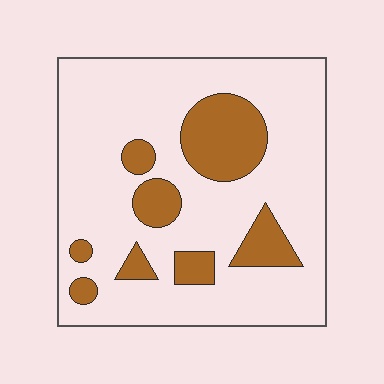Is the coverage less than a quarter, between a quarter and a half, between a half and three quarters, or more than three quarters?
Less than a quarter.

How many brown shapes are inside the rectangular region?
8.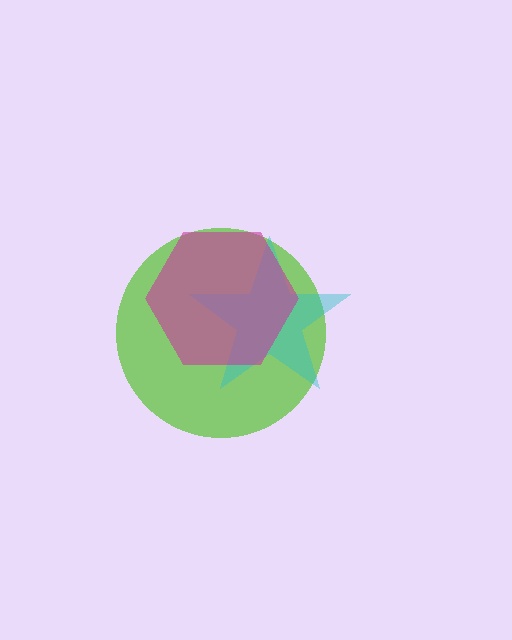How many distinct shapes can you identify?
There are 3 distinct shapes: a lime circle, a cyan star, a magenta hexagon.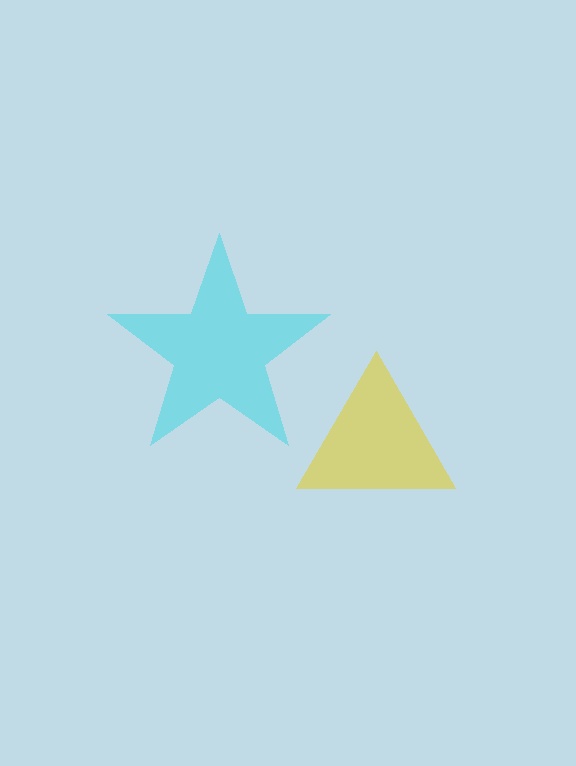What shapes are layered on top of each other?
The layered shapes are: a cyan star, a yellow triangle.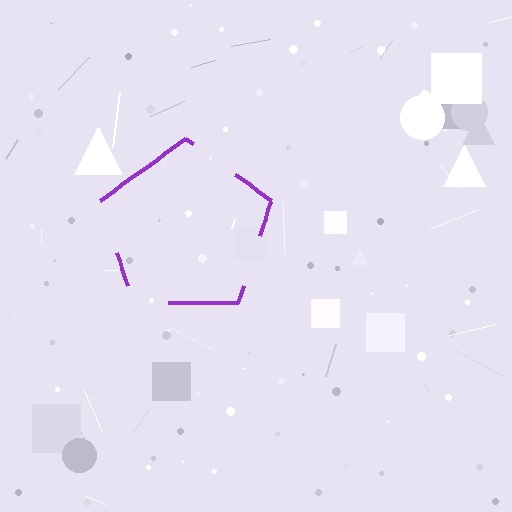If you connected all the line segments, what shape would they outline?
They would outline a pentagon.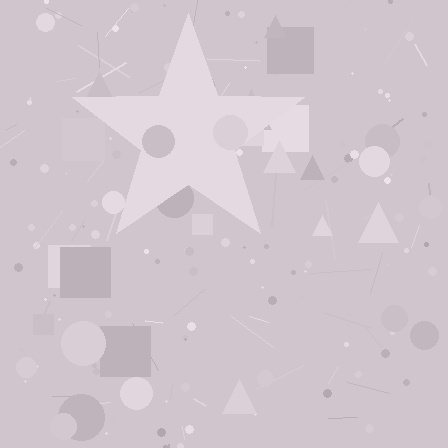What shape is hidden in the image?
A star is hidden in the image.